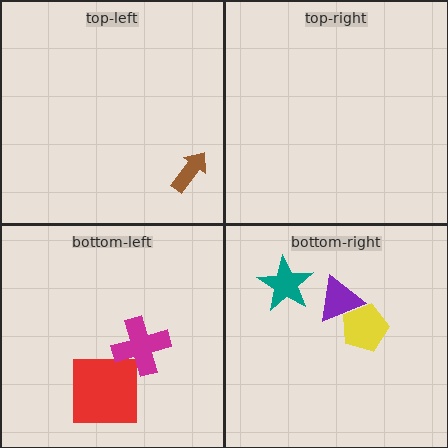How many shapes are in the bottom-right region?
3.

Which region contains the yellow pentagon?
The bottom-right region.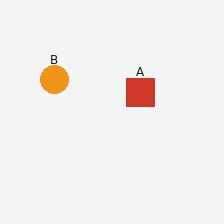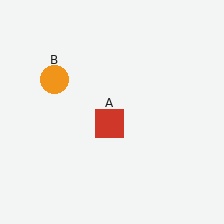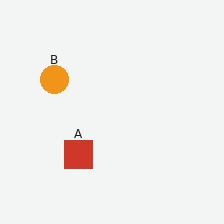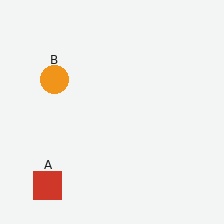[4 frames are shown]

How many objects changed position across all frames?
1 object changed position: red square (object A).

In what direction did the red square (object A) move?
The red square (object A) moved down and to the left.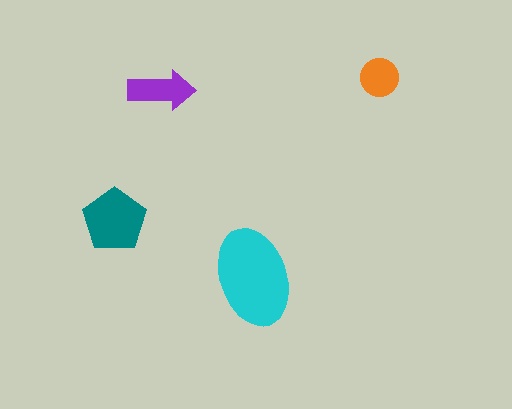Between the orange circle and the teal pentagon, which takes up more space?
The teal pentagon.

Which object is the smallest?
The orange circle.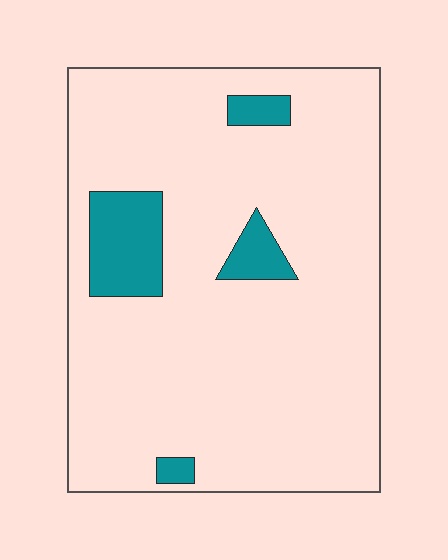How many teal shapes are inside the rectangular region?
4.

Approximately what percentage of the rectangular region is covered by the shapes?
Approximately 10%.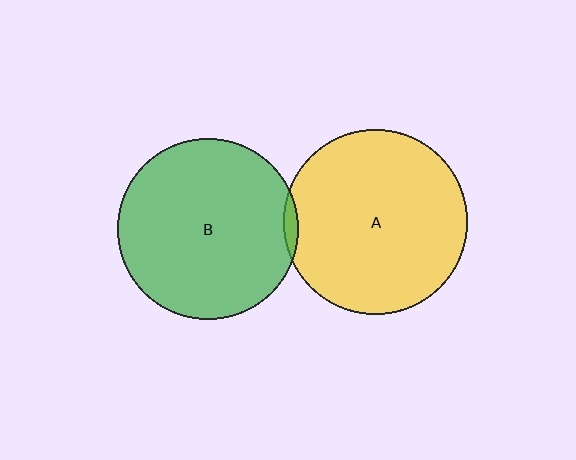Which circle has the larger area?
Circle A (yellow).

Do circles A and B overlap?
Yes.